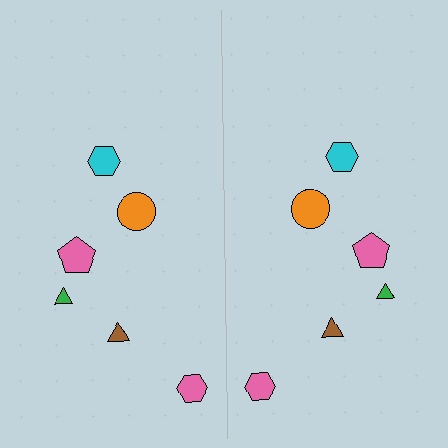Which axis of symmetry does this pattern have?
The pattern has a vertical axis of symmetry running through the center of the image.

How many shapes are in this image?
There are 12 shapes in this image.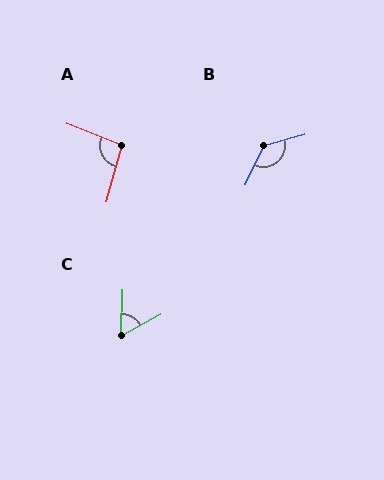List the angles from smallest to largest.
C (59°), A (96°), B (130°).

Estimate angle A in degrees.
Approximately 96 degrees.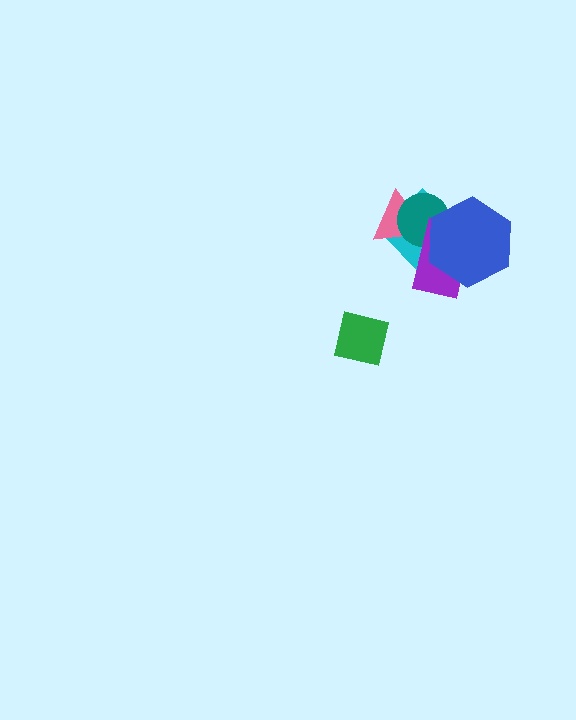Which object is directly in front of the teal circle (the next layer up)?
The purple rectangle is directly in front of the teal circle.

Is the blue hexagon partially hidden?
No, no other shape covers it.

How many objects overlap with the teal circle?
4 objects overlap with the teal circle.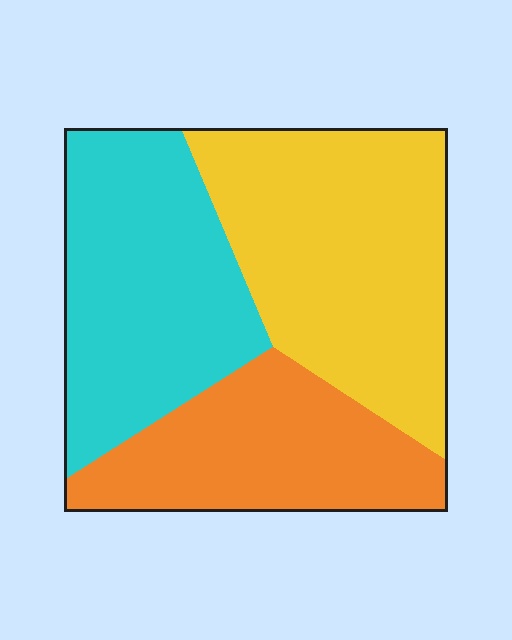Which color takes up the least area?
Orange, at roughly 25%.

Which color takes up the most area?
Yellow, at roughly 40%.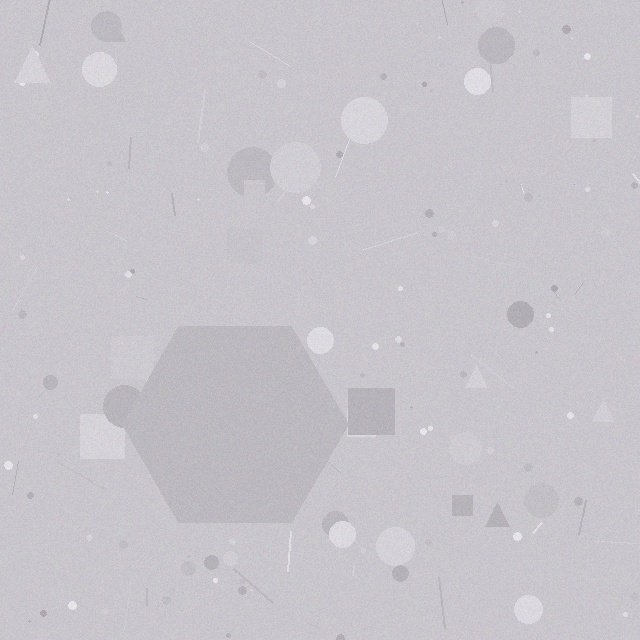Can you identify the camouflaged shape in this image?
The camouflaged shape is a hexagon.